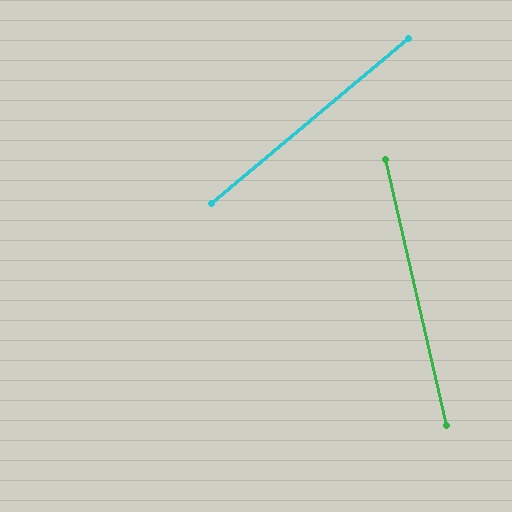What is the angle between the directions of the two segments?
Approximately 63 degrees.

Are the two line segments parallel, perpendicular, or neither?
Neither parallel nor perpendicular — they differ by about 63°.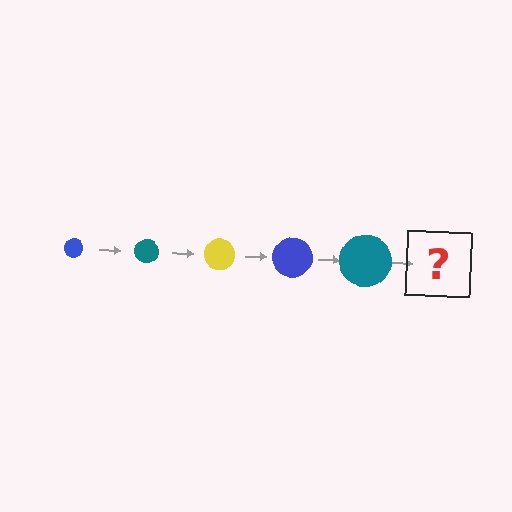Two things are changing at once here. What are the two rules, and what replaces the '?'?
The two rules are that the circle grows larger each step and the color cycles through blue, teal, and yellow. The '?' should be a yellow circle, larger than the previous one.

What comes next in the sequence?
The next element should be a yellow circle, larger than the previous one.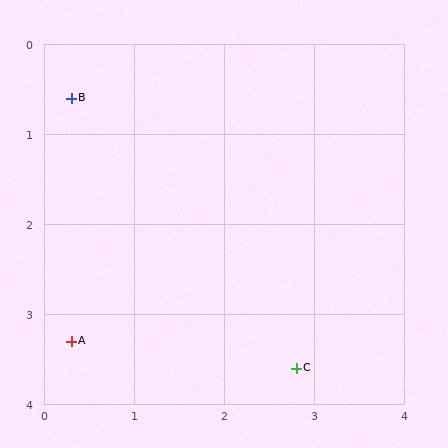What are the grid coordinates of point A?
Point A is at approximately (0.3, 3.3).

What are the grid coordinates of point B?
Point B is at approximately (0.3, 0.6).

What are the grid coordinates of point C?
Point C is at approximately (2.8, 3.6).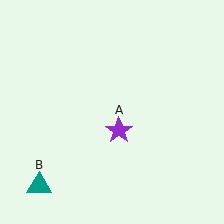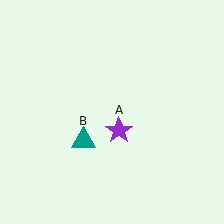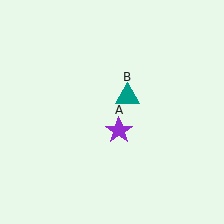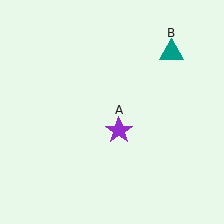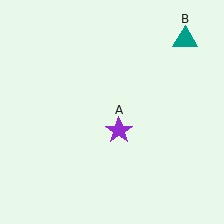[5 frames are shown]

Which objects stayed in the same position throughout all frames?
Purple star (object A) remained stationary.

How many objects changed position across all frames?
1 object changed position: teal triangle (object B).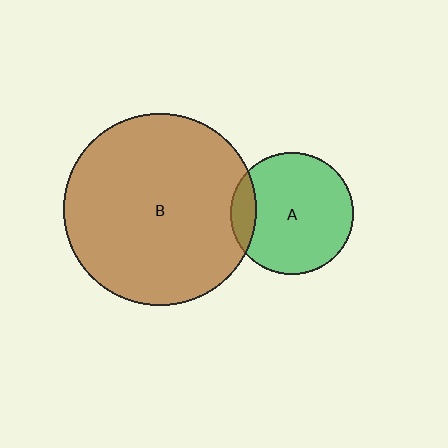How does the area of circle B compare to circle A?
Approximately 2.5 times.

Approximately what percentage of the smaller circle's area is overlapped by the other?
Approximately 10%.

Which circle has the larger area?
Circle B (brown).